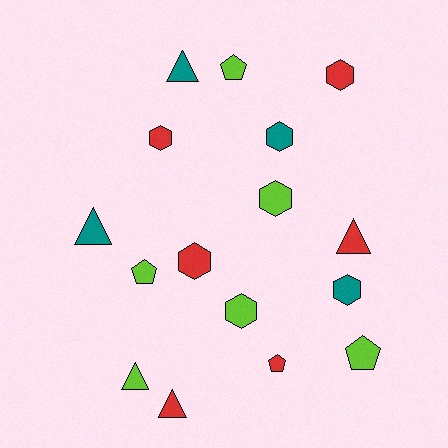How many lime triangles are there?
There is 1 lime triangle.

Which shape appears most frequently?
Hexagon, with 7 objects.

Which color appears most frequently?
Red, with 6 objects.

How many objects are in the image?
There are 16 objects.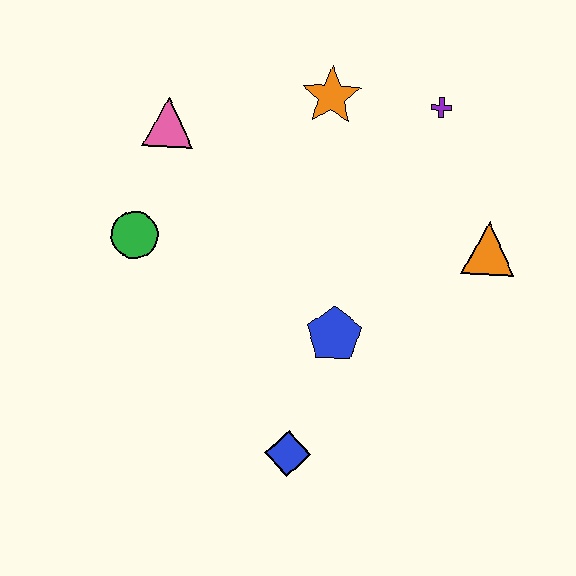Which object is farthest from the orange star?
The blue diamond is farthest from the orange star.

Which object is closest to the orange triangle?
The purple cross is closest to the orange triangle.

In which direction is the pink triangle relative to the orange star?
The pink triangle is to the left of the orange star.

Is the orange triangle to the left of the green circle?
No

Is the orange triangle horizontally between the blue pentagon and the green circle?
No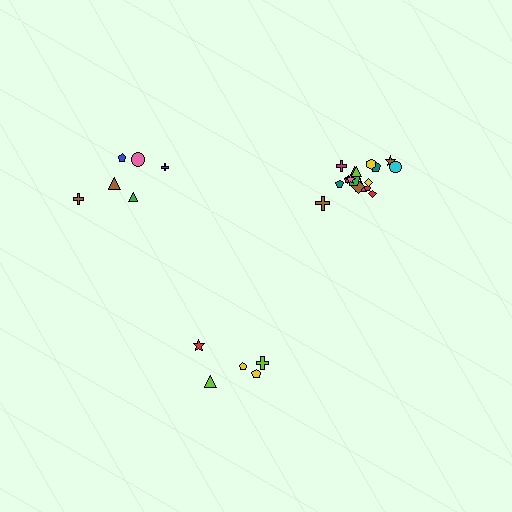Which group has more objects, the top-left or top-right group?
The top-right group.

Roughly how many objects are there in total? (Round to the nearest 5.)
Roughly 30 objects in total.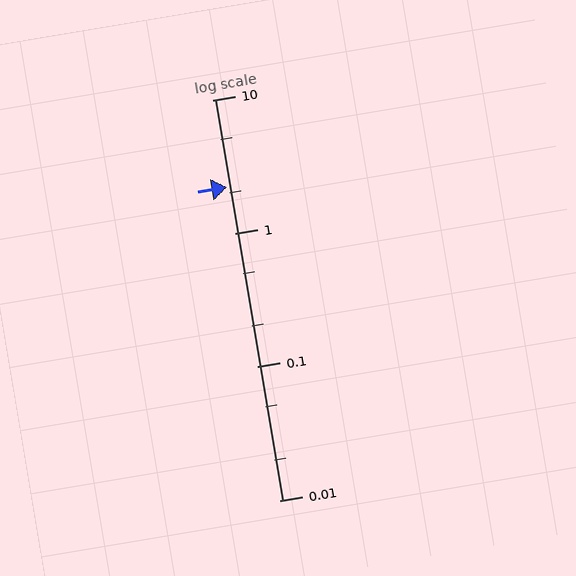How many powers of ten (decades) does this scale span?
The scale spans 3 decades, from 0.01 to 10.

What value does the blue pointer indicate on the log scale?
The pointer indicates approximately 2.2.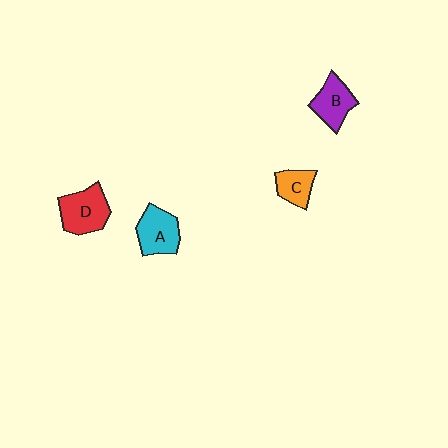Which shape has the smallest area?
Shape C (orange).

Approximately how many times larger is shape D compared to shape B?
Approximately 1.2 times.